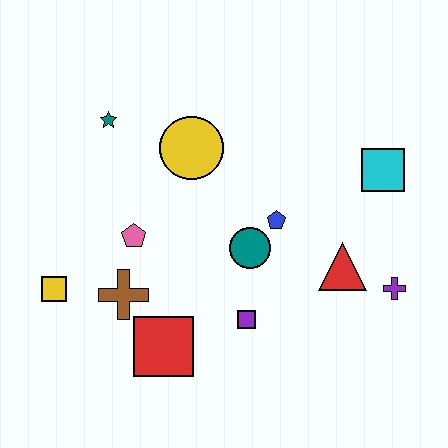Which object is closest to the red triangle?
The purple cross is closest to the red triangle.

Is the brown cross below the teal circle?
Yes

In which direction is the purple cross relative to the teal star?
The purple cross is to the right of the teal star.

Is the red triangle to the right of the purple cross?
No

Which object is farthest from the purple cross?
The yellow square is farthest from the purple cross.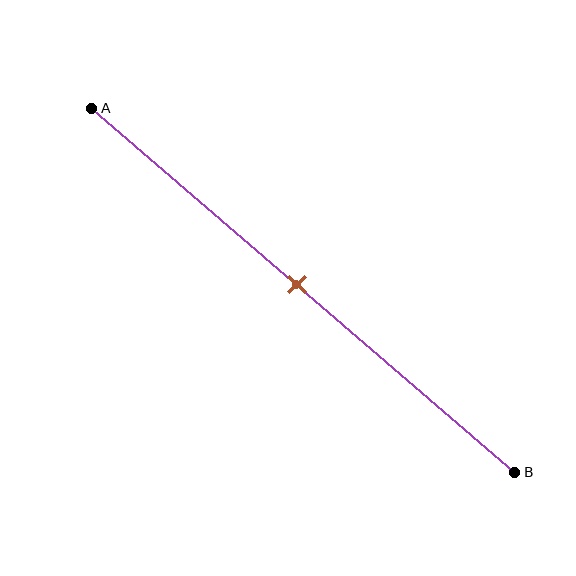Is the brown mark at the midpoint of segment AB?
Yes, the mark is approximately at the midpoint.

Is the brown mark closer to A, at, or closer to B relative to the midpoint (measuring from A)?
The brown mark is approximately at the midpoint of segment AB.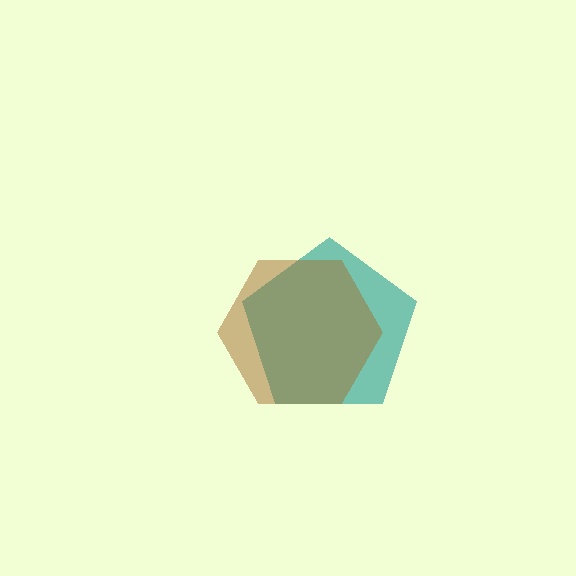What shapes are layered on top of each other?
The layered shapes are: a teal pentagon, a brown hexagon.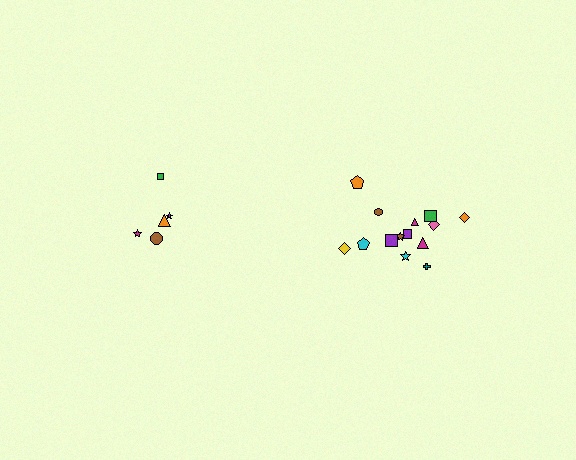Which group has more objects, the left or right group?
The right group.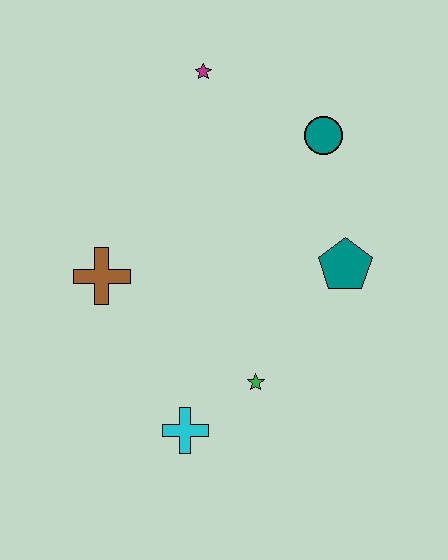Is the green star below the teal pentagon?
Yes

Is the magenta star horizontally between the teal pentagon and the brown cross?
Yes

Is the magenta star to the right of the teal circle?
No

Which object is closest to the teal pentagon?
The teal circle is closest to the teal pentagon.